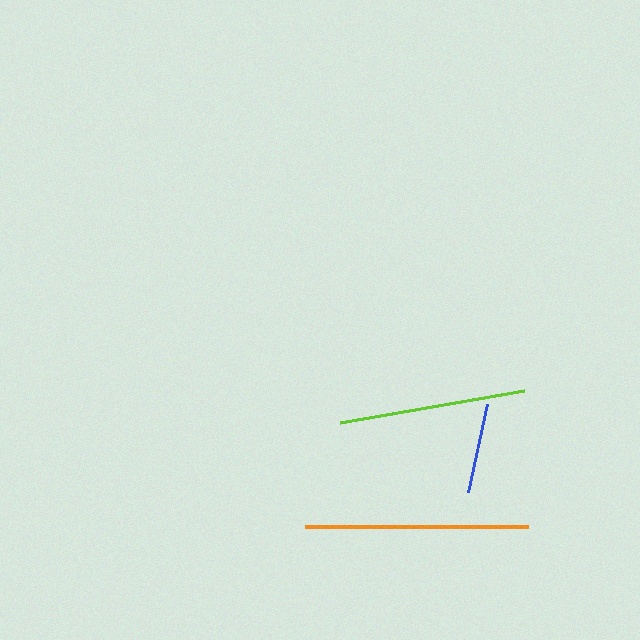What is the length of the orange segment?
The orange segment is approximately 223 pixels long.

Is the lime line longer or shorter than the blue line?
The lime line is longer than the blue line.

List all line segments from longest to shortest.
From longest to shortest: orange, lime, blue.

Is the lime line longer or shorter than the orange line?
The orange line is longer than the lime line.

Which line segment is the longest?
The orange line is the longest at approximately 223 pixels.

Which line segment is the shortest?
The blue line is the shortest at approximately 90 pixels.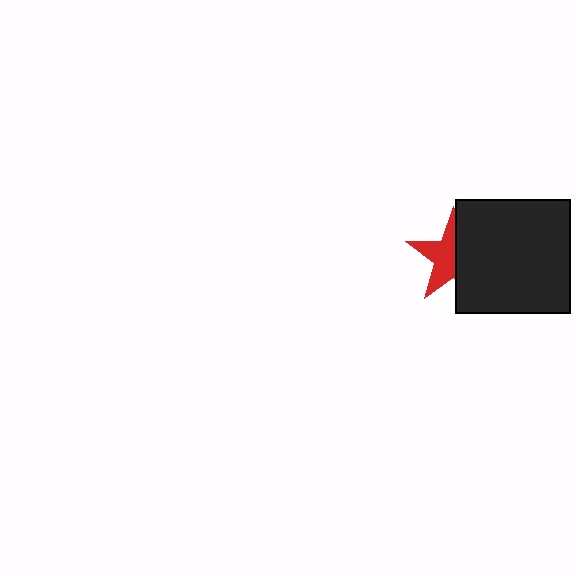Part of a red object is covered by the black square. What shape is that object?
It is a star.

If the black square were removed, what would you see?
You would see the complete red star.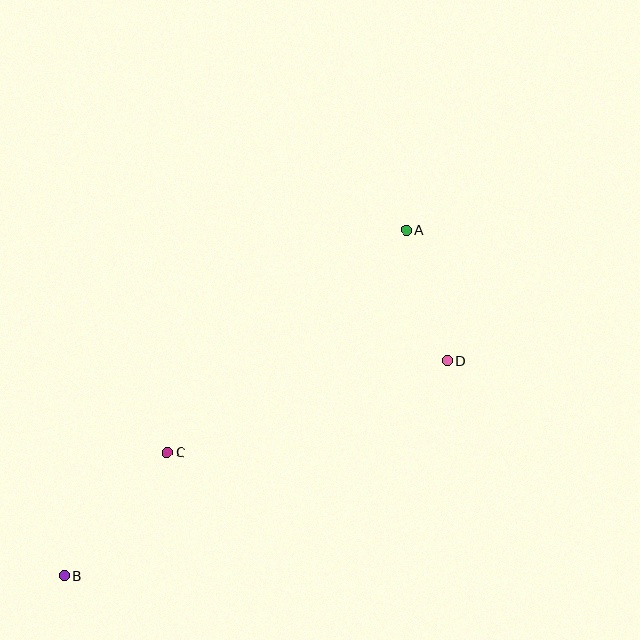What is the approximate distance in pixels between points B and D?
The distance between B and D is approximately 439 pixels.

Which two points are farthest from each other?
Points A and B are farthest from each other.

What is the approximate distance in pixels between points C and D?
The distance between C and D is approximately 295 pixels.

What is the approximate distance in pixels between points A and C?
The distance between A and C is approximately 327 pixels.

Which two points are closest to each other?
Points A and D are closest to each other.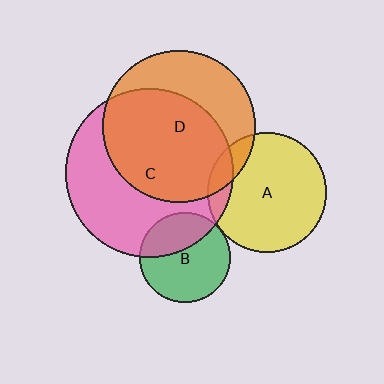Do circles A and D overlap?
Yes.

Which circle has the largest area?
Circle C (pink).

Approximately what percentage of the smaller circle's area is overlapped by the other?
Approximately 15%.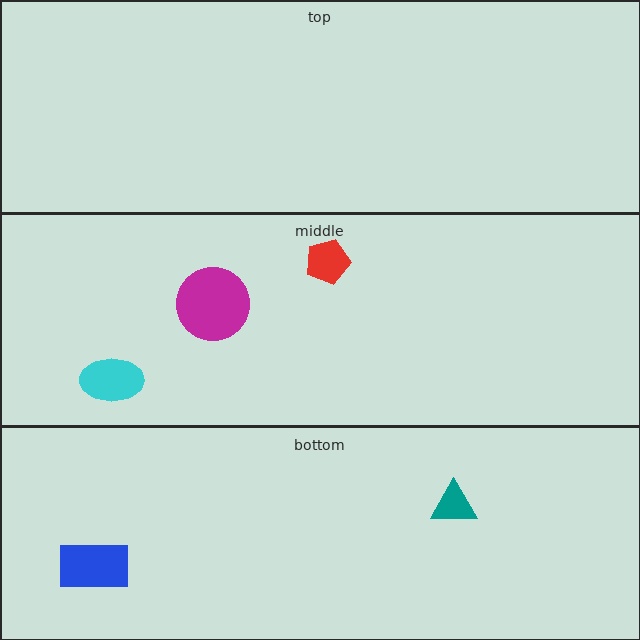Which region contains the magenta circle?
The middle region.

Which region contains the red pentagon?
The middle region.